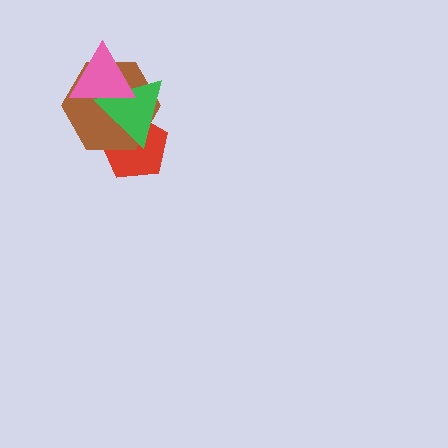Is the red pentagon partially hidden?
Yes, it is partially covered by another shape.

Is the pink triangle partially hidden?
No, no other shape covers it.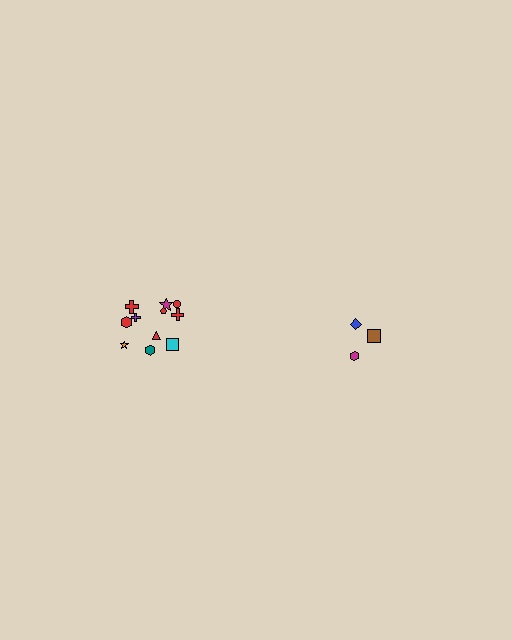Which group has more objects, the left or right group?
The left group.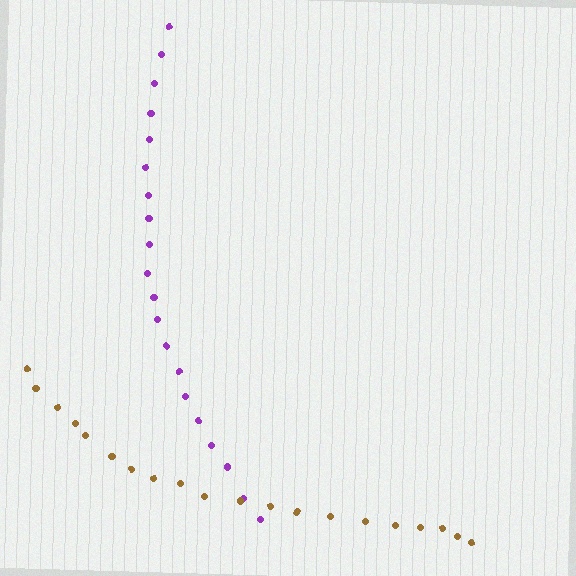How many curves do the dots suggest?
There are 2 distinct paths.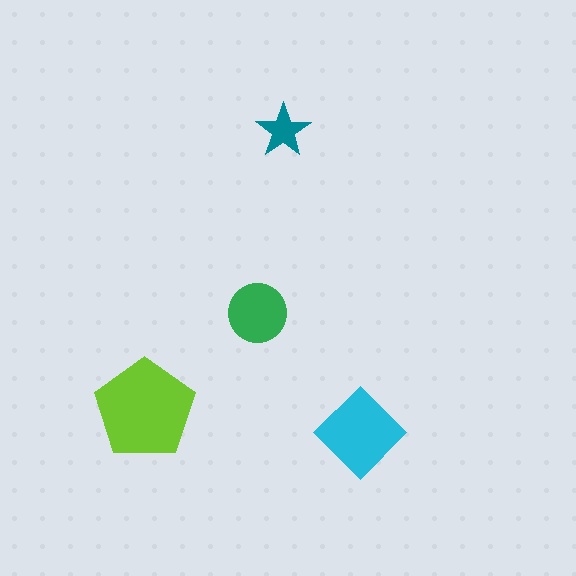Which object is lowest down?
The cyan diamond is bottommost.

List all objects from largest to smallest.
The lime pentagon, the cyan diamond, the green circle, the teal star.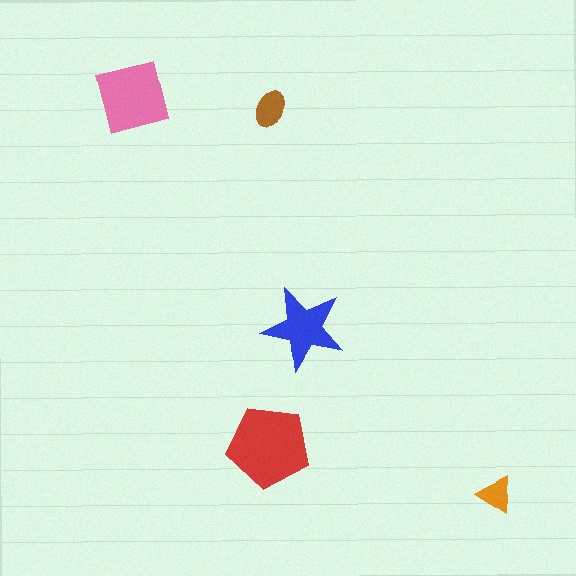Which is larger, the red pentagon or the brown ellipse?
The red pentagon.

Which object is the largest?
The red pentagon.